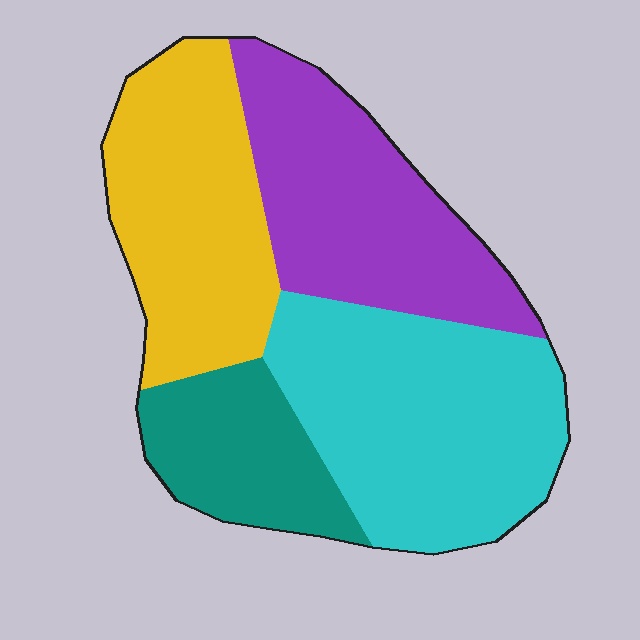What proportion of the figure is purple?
Purple takes up between a quarter and a half of the figure.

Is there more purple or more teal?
Purple.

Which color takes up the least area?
Teal, at roughly 15%.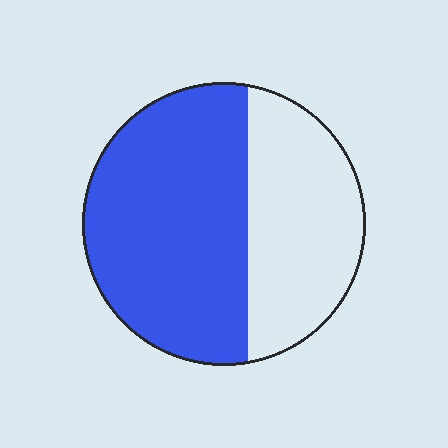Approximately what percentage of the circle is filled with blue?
Approximately 60%.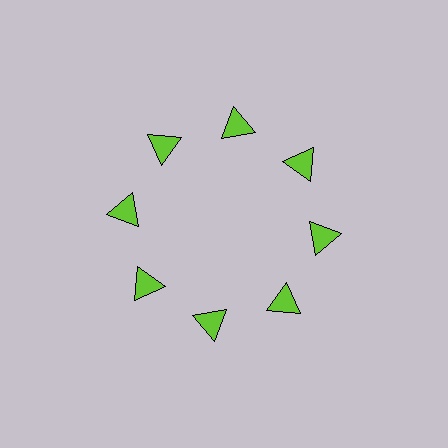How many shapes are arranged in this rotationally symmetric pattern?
There are 8 shapes, arranged in 8 groups of 1.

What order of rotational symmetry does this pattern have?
This pattern has 8-fold rotational symmetry.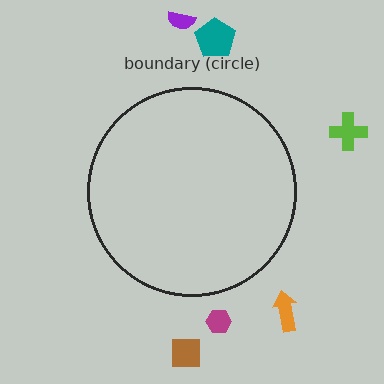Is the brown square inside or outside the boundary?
Outside.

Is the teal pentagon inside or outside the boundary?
Outside.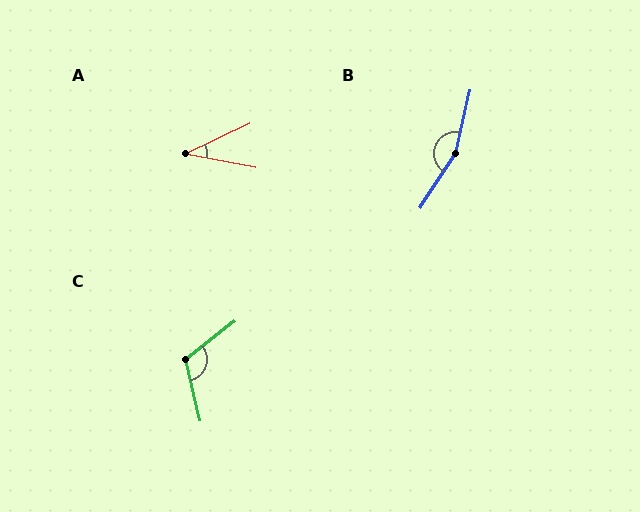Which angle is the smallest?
A, at approximately 36 degrees.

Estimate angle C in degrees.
Approximately 115 degrees.